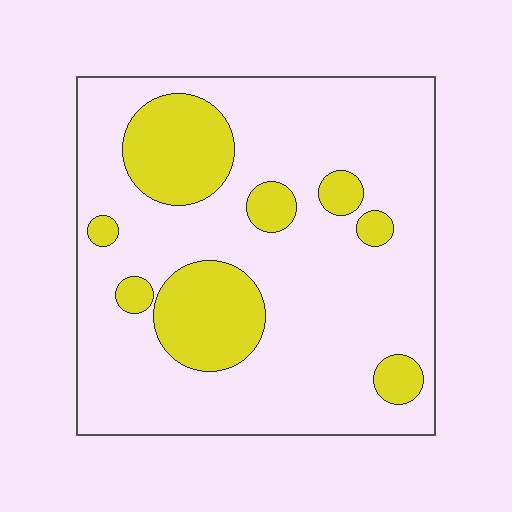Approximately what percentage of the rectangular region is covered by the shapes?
Approximately 20%.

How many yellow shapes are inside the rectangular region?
8.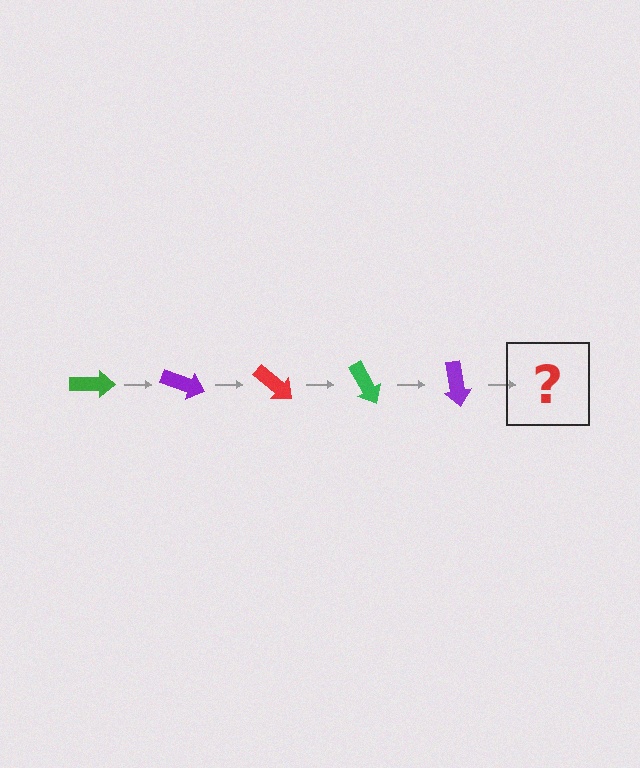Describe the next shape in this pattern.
It should be a red arrow, rotated 100 degrees from the start.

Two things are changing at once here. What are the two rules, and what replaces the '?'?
The two rules are that it rotates 20 degrees each step and the color cycles through green, purple, and red. The '?' should be a red arrow, rotated 100 degrees from the start.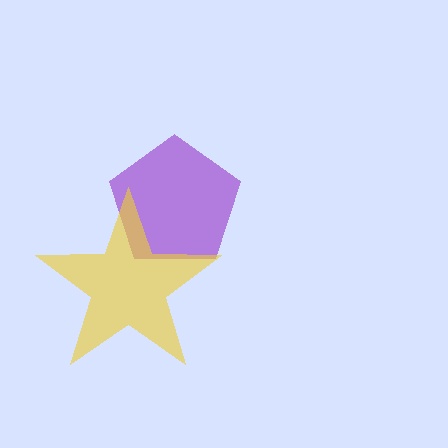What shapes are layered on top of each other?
The layered shapes are: a purple pentagon, a yellow star.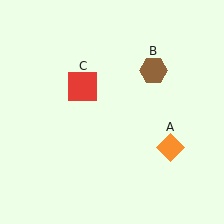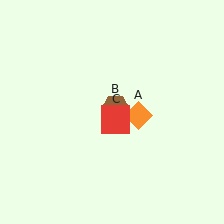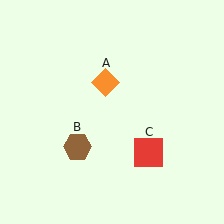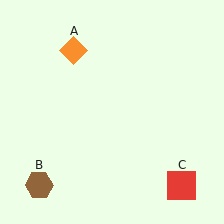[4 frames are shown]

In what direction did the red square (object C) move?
The red square (object C) moved down and to the right.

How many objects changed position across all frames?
3 objects changed position: orange diamond (object A), brown hexagon (object B), red square (object C).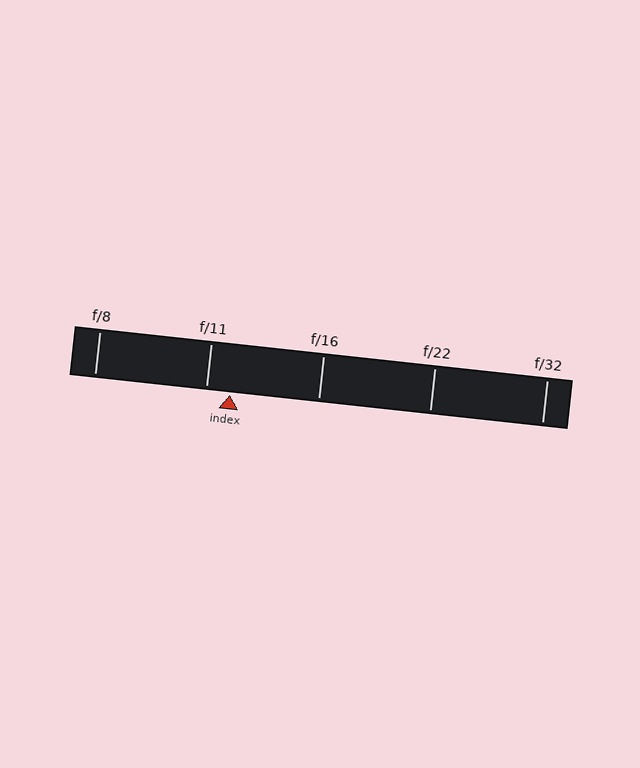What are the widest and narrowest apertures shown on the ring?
The widest aperture shown is f/8 and the narrowest is f/32.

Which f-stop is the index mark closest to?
The index mark is closest to f/11.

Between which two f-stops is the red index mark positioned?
The index mark is between f/11 and f/16.